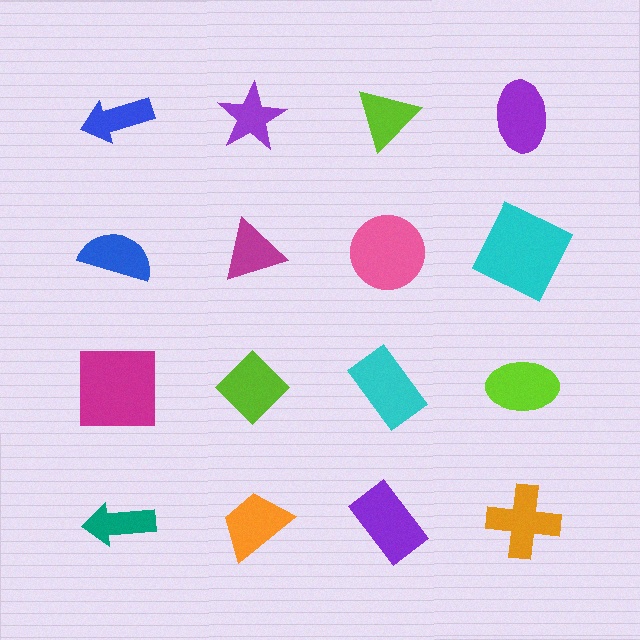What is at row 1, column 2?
A purple star.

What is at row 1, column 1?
A blue arrow.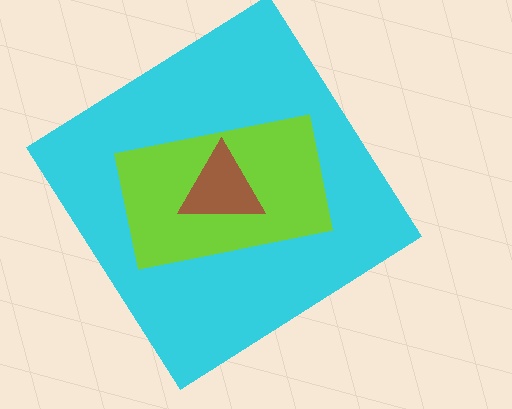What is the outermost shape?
The cyan diamond.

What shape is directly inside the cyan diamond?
The lime rectangle.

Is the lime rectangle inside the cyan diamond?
Yes.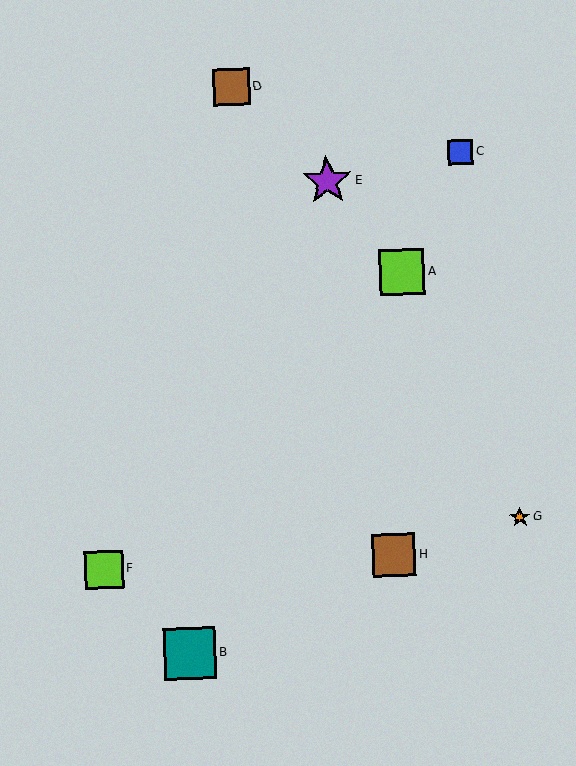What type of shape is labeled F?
Shape F is a lime square.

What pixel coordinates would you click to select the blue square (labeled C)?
Click at (460, 152) to select the blue square C.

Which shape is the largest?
The teal square (labeled B) is the largest.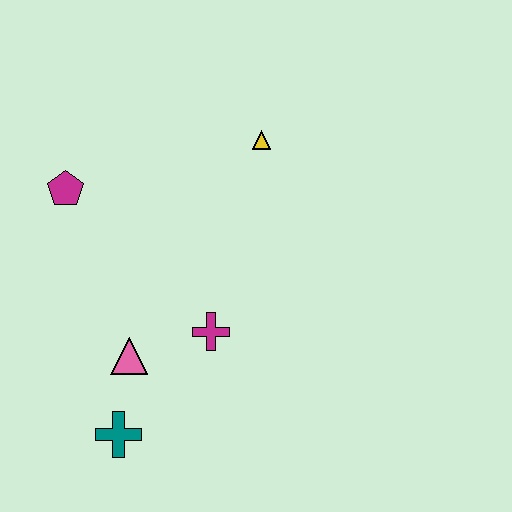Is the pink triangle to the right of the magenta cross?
No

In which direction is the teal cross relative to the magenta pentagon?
The teal cross is below the magenta pentagon.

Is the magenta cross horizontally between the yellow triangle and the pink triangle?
Yes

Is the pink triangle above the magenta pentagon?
No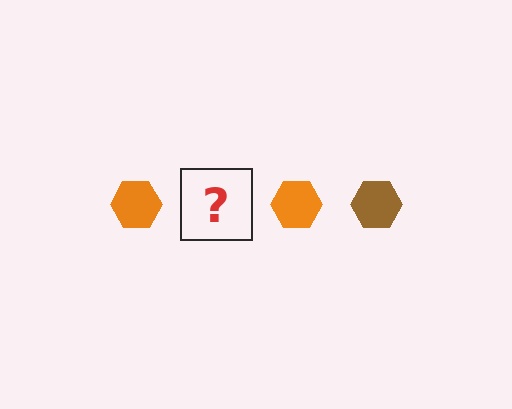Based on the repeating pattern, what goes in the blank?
The blank should be a brown hexagon.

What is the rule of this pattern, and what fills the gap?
The rule is that the pattern cycles through orange, brown hexagons. The gap should be filled with a brown hexagon.